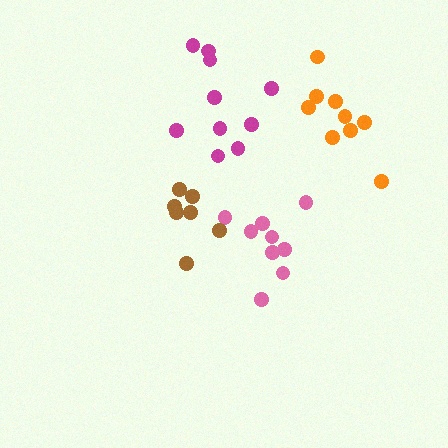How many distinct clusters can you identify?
There are 4 distinct clusters.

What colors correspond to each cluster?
The clusters are colored: pink, brown, orange, magenta.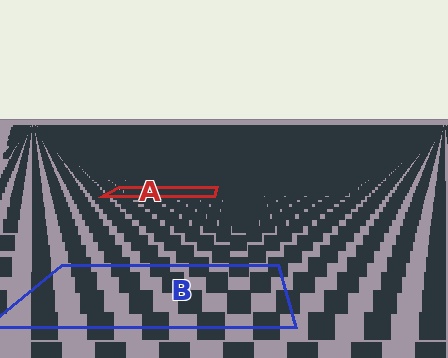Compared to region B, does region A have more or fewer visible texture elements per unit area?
Region A has more texture elements per unit area — they are packed more densely because it is farther away.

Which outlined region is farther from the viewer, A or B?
Region A is farther from the viewer — the texture elements inside it appear smaller and more densely packed.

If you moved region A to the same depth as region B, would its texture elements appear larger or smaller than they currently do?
They would appear larger. At a closer depth, the same texture elements are projected at a bigger on-screen size.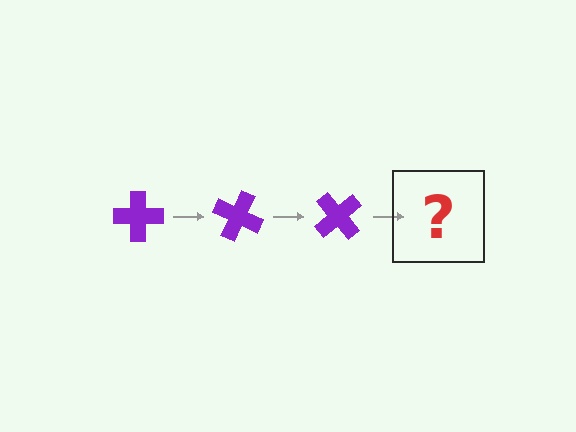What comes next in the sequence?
The next element should be a purple cross rotated 75 degrees.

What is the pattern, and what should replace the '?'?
The pattern is that the cross rotates 25 degrees each step. The '?' should be a purple cross rotated 75 degrees.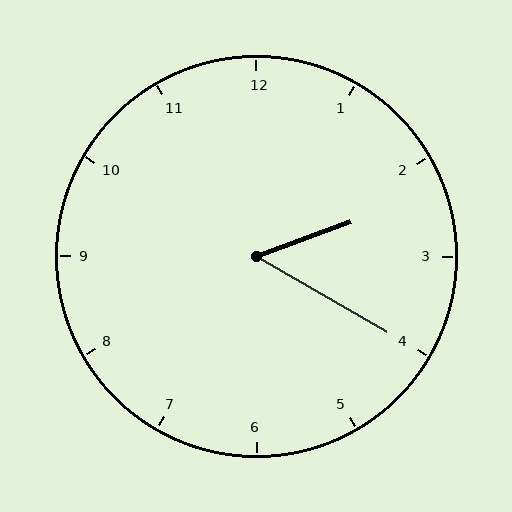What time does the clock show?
2:20.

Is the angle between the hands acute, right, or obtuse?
It is acute.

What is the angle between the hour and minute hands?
Approximately 50 degrees.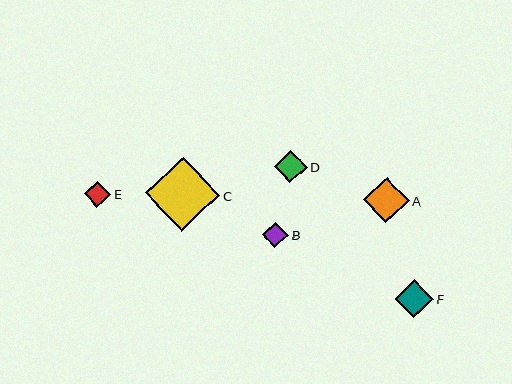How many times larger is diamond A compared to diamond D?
Diamond A is approximately 1.4 times the size of diamond D.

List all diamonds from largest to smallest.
From largest to smallest: C, A, F, D, E, B.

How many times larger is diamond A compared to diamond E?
Diamond A is approximately 1.8 times the size of diamond E.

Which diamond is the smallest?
Diamond B is the smallest with a size of approximately 26 pixels.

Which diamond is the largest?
Diamond C is the largest with a size of approximately 74 pixels.